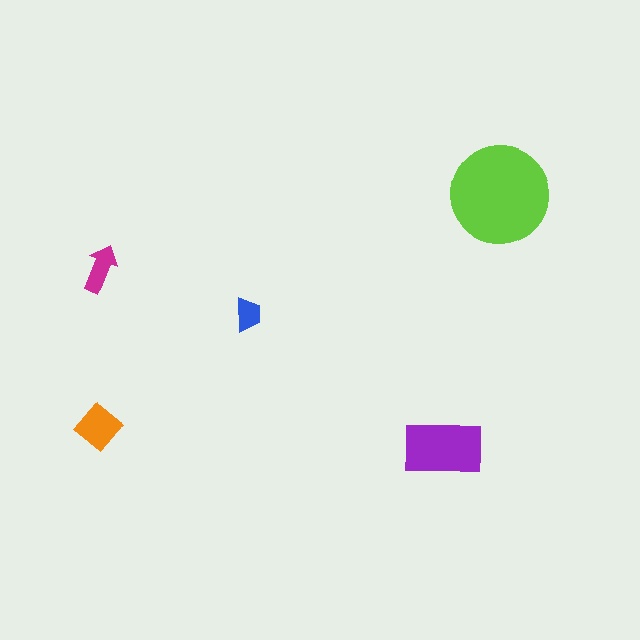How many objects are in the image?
There are 5 objects in the image.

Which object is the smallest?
The blue trapezoid.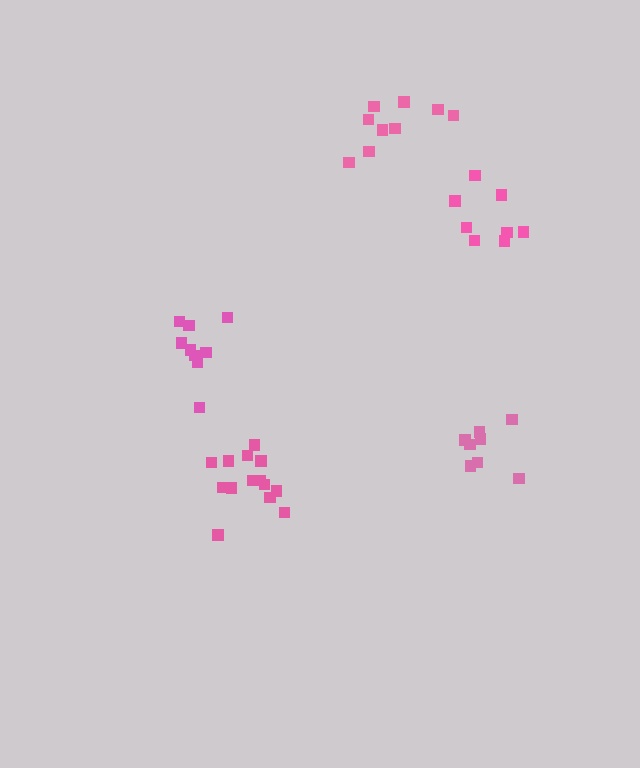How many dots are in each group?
Group 1: 9 dots, Group 2: 9 dots, Group 3: 8 dots, Group 4: 8 dots, Group 5: 14 dots (48 total).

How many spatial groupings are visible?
There are 5 spatial groupings.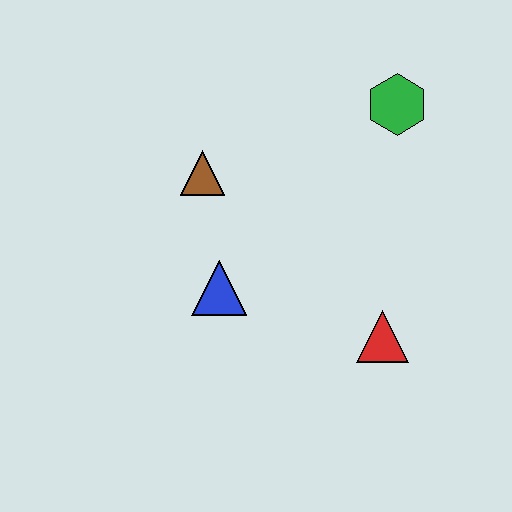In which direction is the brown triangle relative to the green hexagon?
The brown triangle is to the left of the green hexagon.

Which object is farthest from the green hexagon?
The blue triangle is farthest from the green hexagon.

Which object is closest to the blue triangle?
The brown triangle is closest to the blue triangle.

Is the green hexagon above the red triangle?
Yes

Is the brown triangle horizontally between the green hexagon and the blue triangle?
No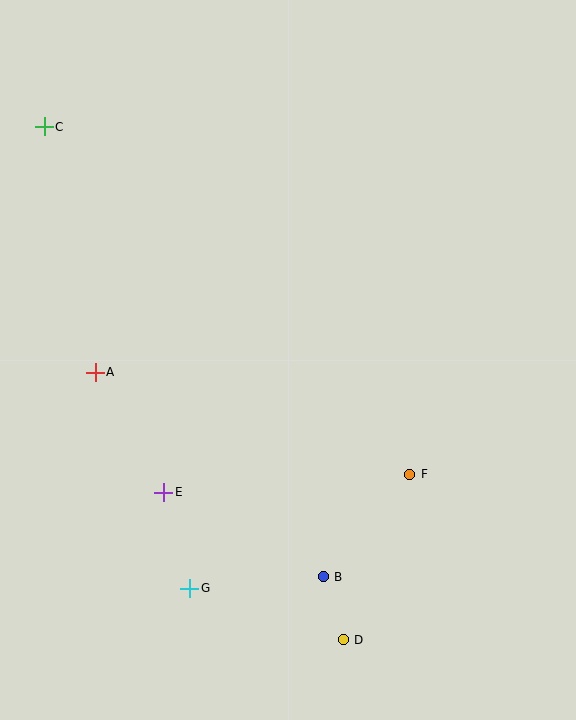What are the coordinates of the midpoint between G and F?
The midpoint between G and F is at (300, 531).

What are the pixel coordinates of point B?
Point B is at (323, 577).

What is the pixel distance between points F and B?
The distance between F and B is 134 pixels.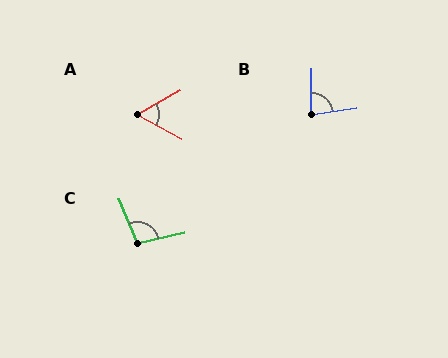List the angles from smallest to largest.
A (58°), B (81°), C (100°).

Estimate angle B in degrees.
Approximately 81 degrees.